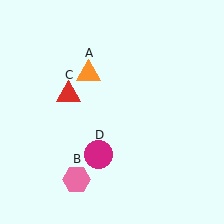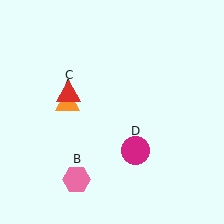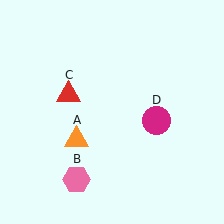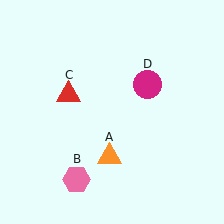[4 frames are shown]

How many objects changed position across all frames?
2 objects changed position: orange triangle (object A), magenta circle (object D).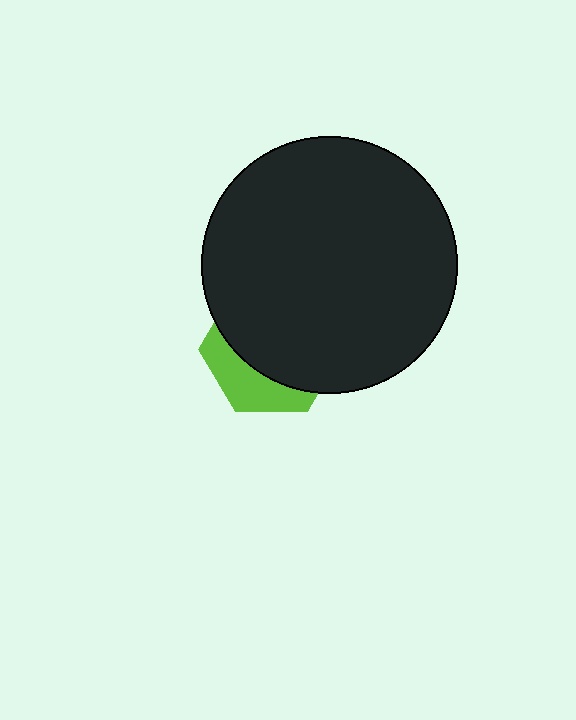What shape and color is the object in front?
The object in front is a black circle.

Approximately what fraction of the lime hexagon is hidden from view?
Roughly 70% of the lime hexagon is hidden behind the black circle.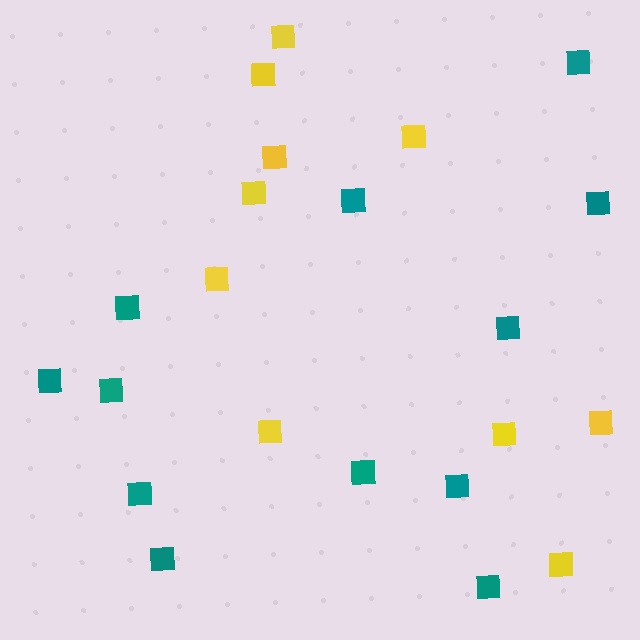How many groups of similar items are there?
There are 2 groups: one group of yellow squares (10) and one group of teal squares (12).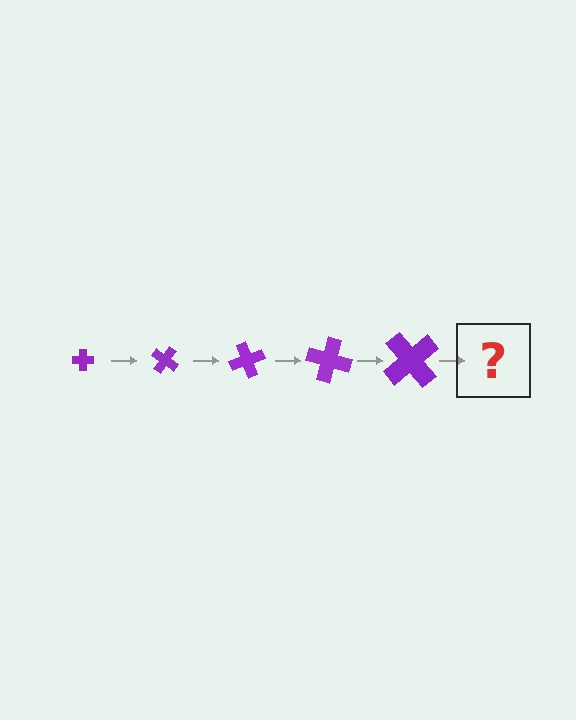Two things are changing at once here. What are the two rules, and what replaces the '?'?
The two rules are that the cross grows larger each step and it rotates 35 degrees each step. The '?' should be a cross, larger than the previous one and rotated 175 degrees from the start.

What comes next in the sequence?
The next element should be a cross, larger than the previous one and rotated 175 degrees from the start.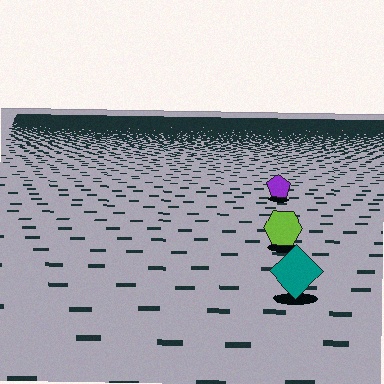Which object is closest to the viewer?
The teal diamond is closest. The texture marks near it are larger and more spread out.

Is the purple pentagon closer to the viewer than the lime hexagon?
No. The lime hexagon is closer — you can tell from the texture gradient: the ground texture is coarser near it.